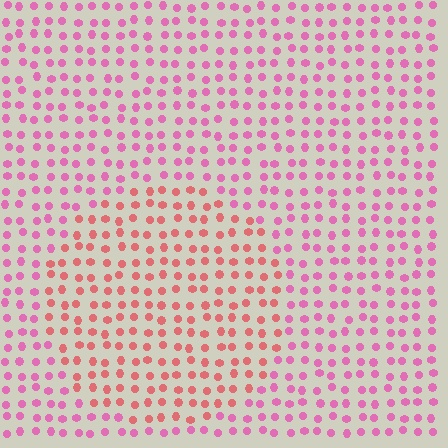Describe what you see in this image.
The image is filled with small pink elements in a uniform arrangement. A circle-shaped region is visible where the elements are tinted to a slightly different hue, forming a subtle color boundary.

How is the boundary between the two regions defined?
The boundary is defined purely by a slight shift in hue (about 35 degrees). Spacing, size, and orientation are identical on both sides.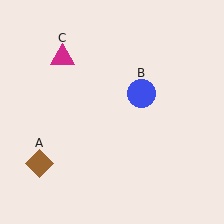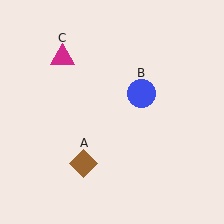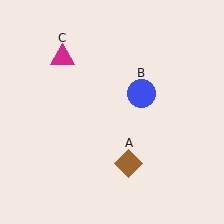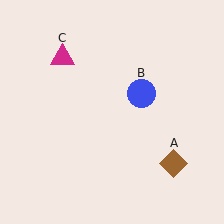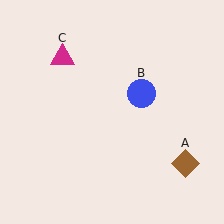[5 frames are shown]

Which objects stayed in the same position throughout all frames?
Blue circle (object B) and magenta triangle (object C) remained stationary.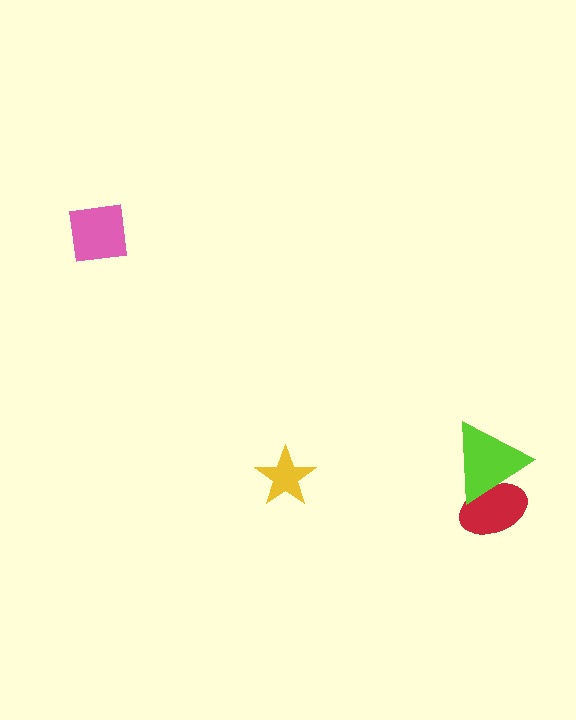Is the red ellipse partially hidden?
Yes, it is partially covered by another shape.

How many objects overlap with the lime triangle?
1 object overlaps with the lime triangle.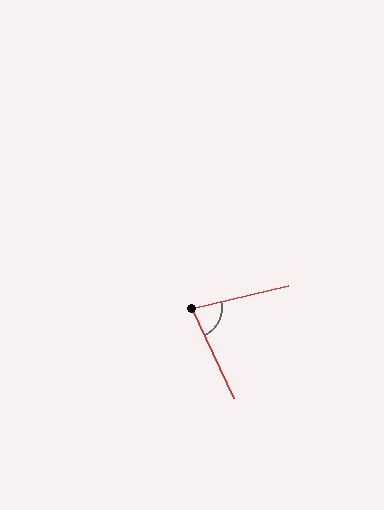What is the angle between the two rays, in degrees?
Approximately 79 degrees.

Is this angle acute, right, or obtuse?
It is acute.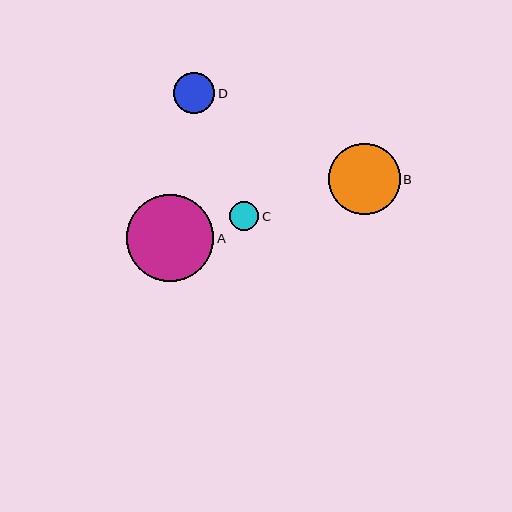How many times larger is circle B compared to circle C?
Circle B is approximately 2.5 times the size of circle C.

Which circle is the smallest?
Circle C is the smallest with a size of approximately 29 pixels.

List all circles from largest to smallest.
From largest to smallest: A, B, D, C.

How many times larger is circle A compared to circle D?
Circle A is approximately 2.1 times the size of circle D.